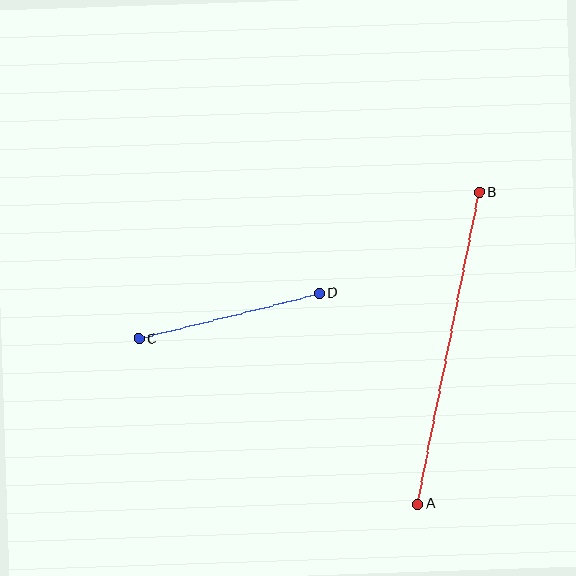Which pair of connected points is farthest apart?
Points A and B are farthest apart.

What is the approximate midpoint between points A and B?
The midpoint is at approximately (448, 348) pixels.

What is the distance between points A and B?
The distance is approximately 318 pixels.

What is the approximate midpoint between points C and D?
The midpoint is at approximately (229, 316) pixels.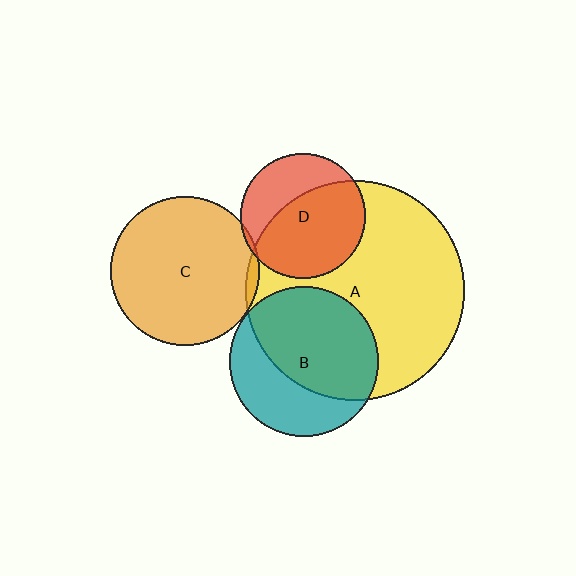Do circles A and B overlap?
Yes.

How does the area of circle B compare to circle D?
Approximately 1.4 times.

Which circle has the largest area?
Circle A (yellow).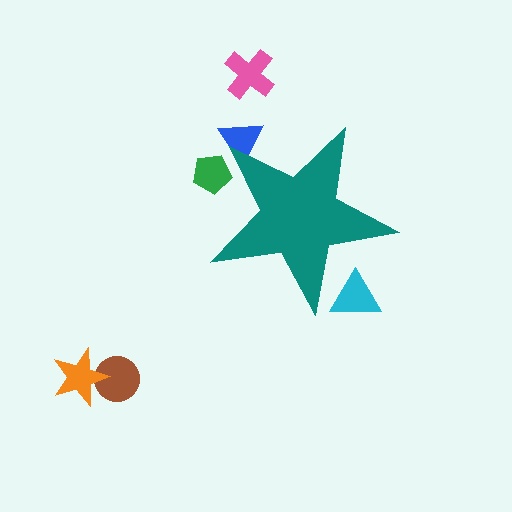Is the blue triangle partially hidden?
Yes, the blue triangle is partially hidden behind the teal star.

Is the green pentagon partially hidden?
Yes, the green pentagon is partially hidden behind the teal star.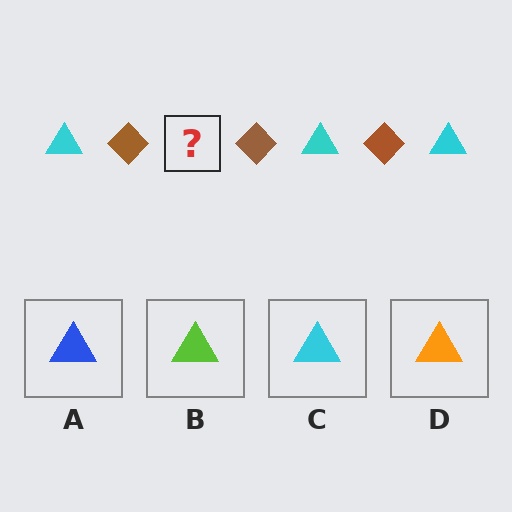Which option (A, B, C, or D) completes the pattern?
C.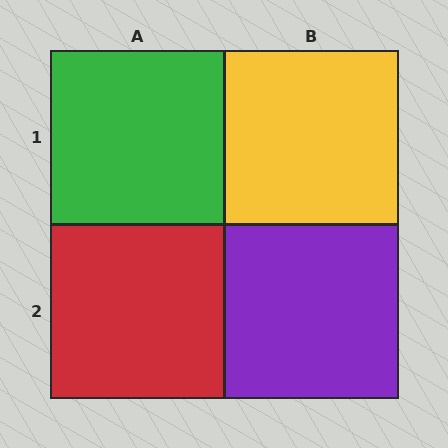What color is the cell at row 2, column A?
Red.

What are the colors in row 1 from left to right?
Green, yellow.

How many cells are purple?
1 cell is purple.